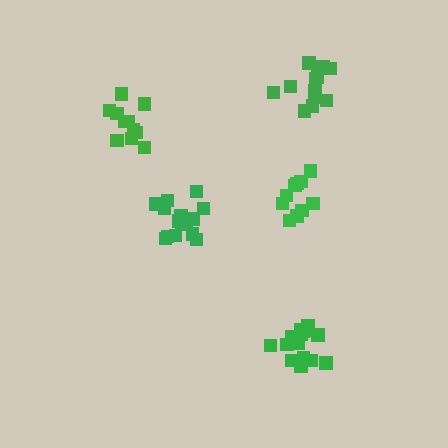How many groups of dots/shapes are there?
There are 5 groups.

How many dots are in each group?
Group 1: 11 dots, Group 2: 11 dots, Group 3: 15 dots, Group 4: 16 dots, Group 5: 12 dots (65 total).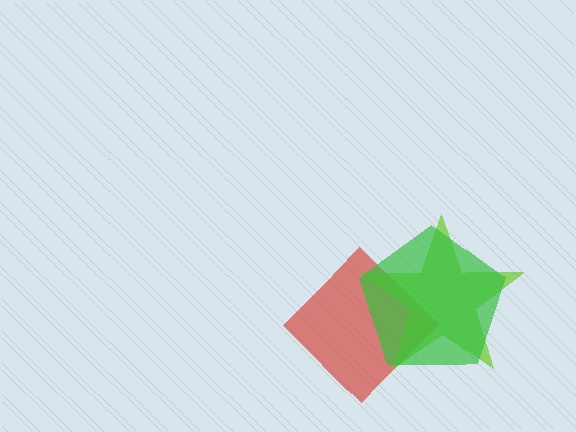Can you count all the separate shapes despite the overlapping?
Yes, there are 3 separate shapes.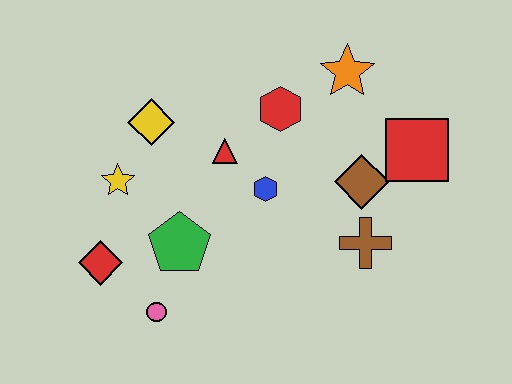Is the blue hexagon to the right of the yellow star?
Yes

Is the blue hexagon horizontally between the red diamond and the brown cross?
Yes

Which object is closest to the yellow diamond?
The yellow star is closest to the yellow diamond.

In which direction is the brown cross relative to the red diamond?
The brown cross is to the right of the red diamond.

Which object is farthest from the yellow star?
The red square is farthest from the yellow star.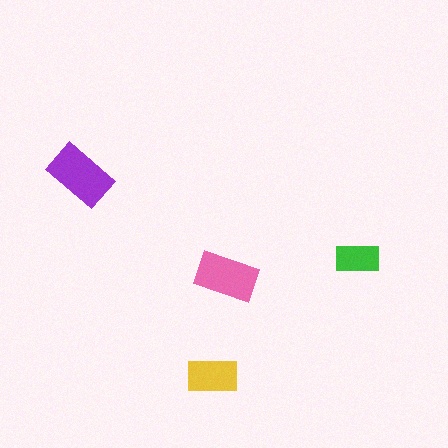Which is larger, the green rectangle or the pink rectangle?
The pink one.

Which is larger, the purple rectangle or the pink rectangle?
The purple one.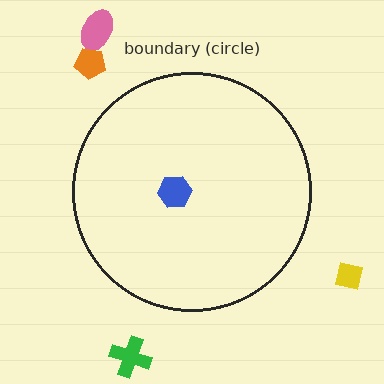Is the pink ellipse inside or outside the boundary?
Outside.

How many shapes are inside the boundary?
1 inside, 4 outside.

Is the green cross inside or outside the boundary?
Outside.